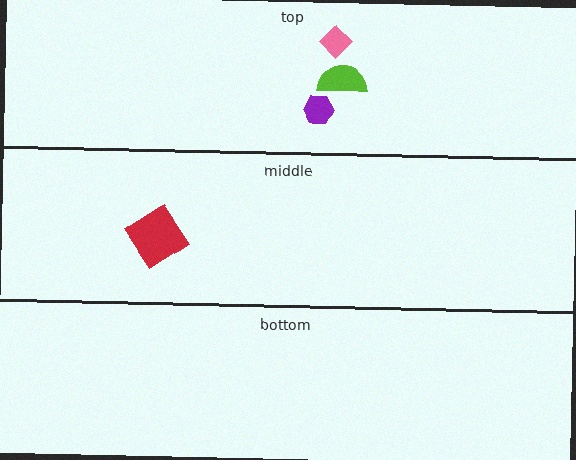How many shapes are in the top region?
3.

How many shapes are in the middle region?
1.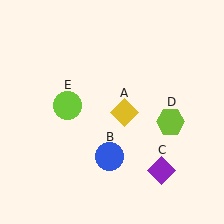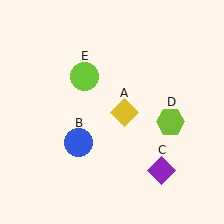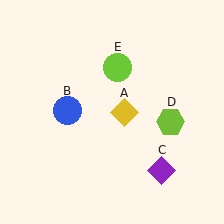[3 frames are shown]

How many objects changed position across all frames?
2 objects changed position: blue circle (object B), lime circle (object E).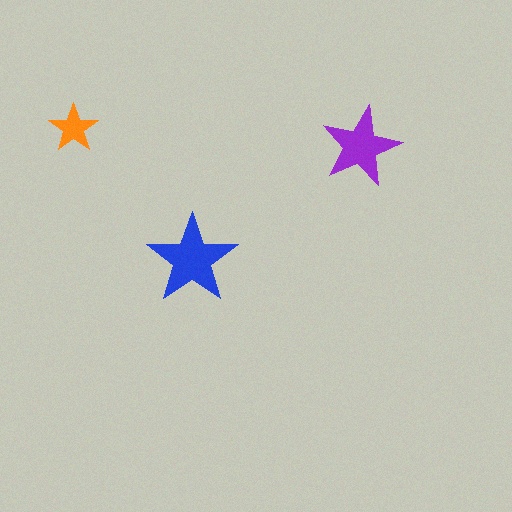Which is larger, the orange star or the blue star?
The blue one.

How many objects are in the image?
There are 3 objects in the image.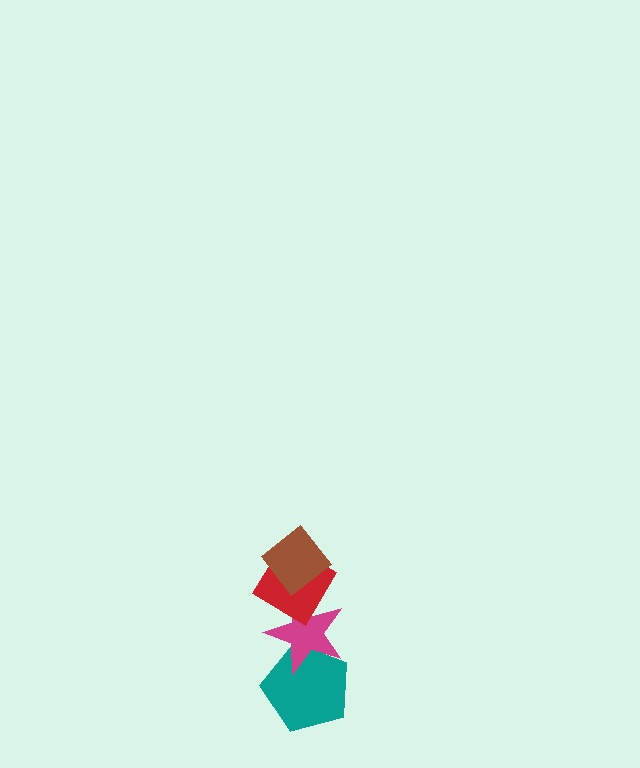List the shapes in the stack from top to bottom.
From top to bottom: the brown diamond, the red diamond, the magenta star, the teal pentagon.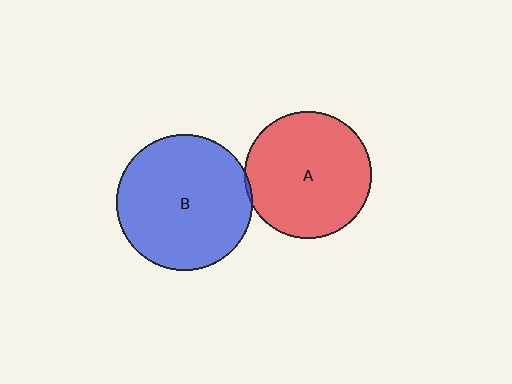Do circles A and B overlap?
Yes.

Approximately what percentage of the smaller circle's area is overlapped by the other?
Approximately 5%.